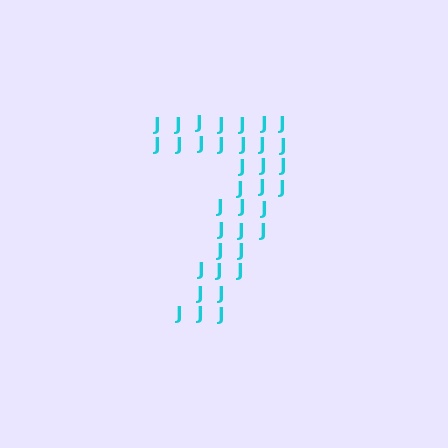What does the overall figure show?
The overall figure shows the digit 7.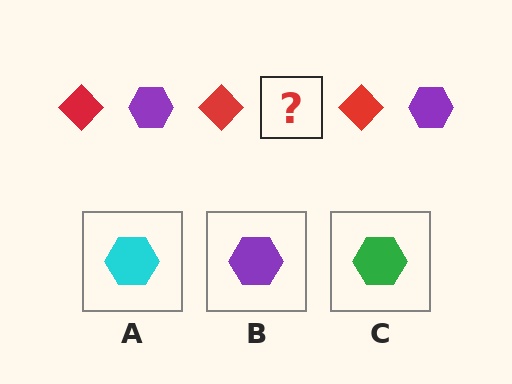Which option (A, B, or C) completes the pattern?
B.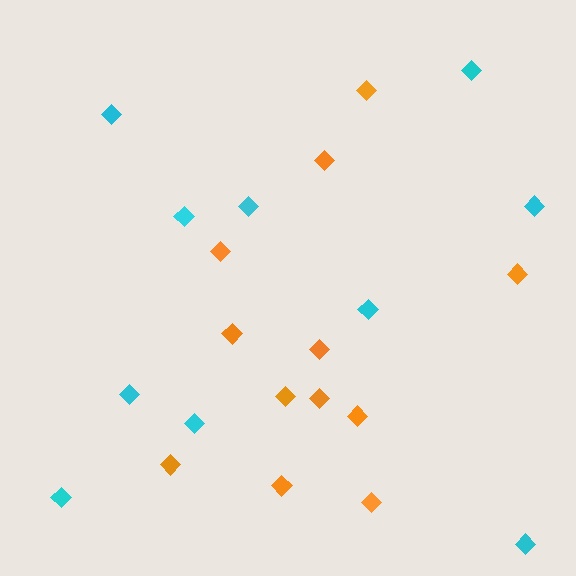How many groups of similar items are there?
There are 2 groups: one group of cyan diamonds (10) and one group of orange diamonds (12).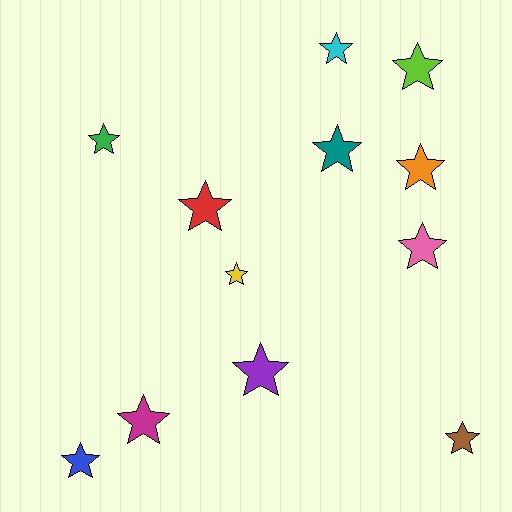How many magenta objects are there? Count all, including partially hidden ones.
There is 1 magenta object.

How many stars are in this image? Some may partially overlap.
There are 12 stars.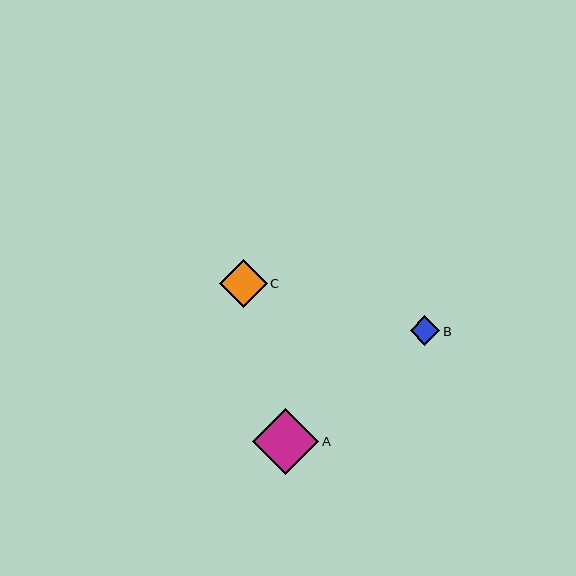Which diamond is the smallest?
Diamond B is the smallest with a size of approximately 29 pixels.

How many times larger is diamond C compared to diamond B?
Diamond C is approximately 1.6 times the size of diamond B.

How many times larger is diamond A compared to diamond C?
Diamond A is approximately 1.4 times the size of diamond C.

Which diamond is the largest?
Diamond A is the largest with a size of approximately 66 pixels.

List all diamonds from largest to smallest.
From largest to smallest: A, C, B.